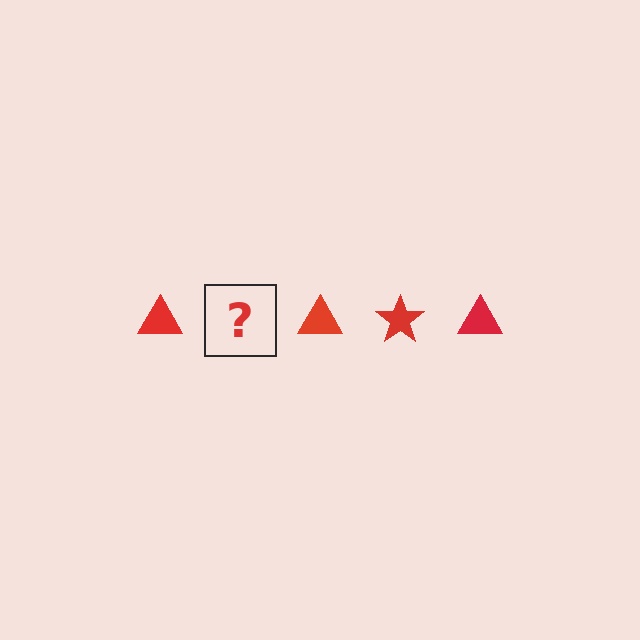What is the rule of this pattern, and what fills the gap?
The rule is that the pattern cycles through triangle, star shapes in red. The gap should be filled with a red star.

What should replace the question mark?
The question mark should be replaced with a red star.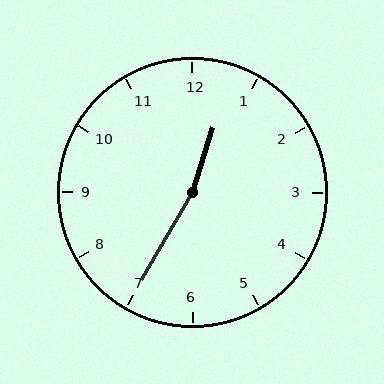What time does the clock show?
12:35.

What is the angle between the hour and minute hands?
Approximately 168 degrees.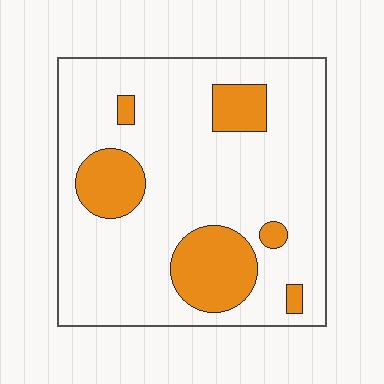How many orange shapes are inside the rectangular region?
6.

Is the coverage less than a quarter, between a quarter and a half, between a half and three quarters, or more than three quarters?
Less than a quarter.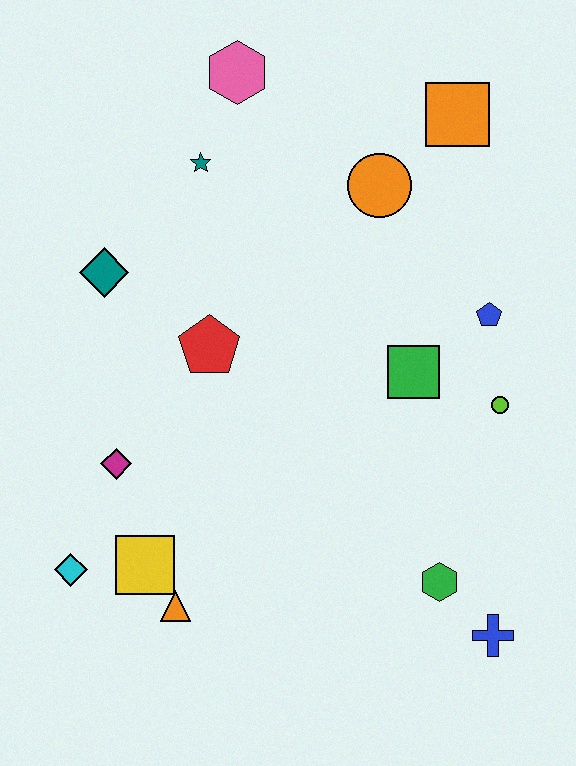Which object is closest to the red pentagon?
The teal diamond is closest to the red pentagon.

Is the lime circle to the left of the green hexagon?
No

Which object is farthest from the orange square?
The cyan diamond is farthest from the orange square.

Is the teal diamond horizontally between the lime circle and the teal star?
No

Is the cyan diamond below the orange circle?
Yes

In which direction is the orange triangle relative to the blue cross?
The orange triangle is to the left of the blue cross.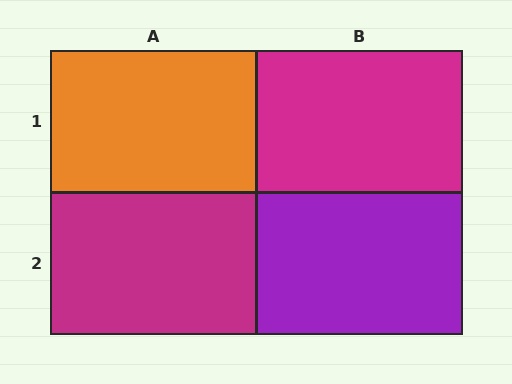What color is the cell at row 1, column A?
Orange.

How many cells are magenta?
2 cells are magenta.